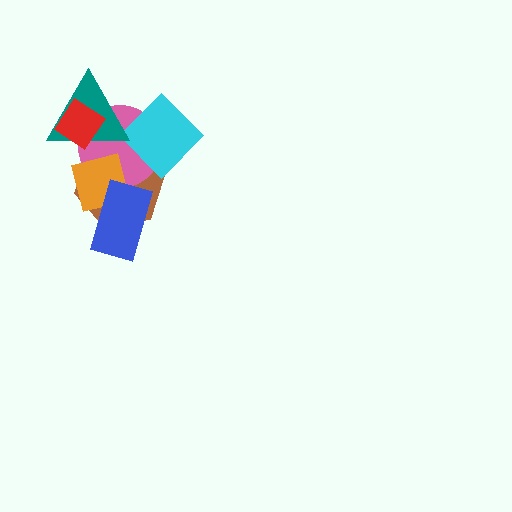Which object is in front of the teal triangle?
The red diamond is in front of the teal triangle.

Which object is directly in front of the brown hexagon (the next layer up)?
The pink circle is directly in front of the brown hexagon.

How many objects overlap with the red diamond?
2 objects overlap with the red diamond.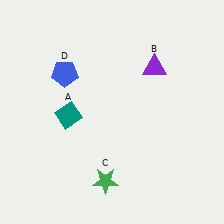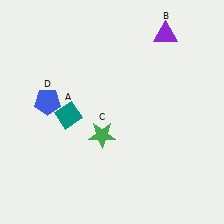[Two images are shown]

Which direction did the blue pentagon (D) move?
The blue pentagon (D) moved down.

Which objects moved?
The objects that moved are: the purple triangle (B), the green star (C), the blue pentagon (D).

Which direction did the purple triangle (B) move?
The purple triangle (B) moved up.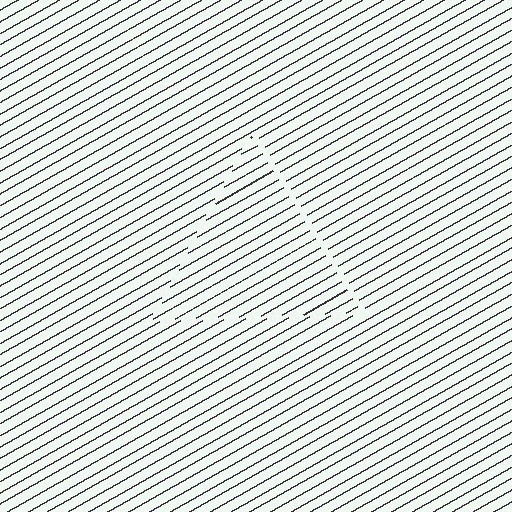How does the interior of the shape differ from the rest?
The interior of the shape contains the same grating, shifted by half a period — the contour is defined by the phase discontinuity where line-ends from the inner and outer gratings abut.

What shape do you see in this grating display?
An illusory triangle. The interior of the shape contains the same grating, shifted by half a period — the contour is defined by the phase discontinuity where line-ends from the inner and outer gratings abut.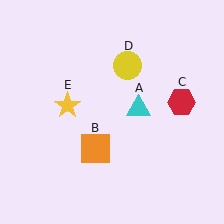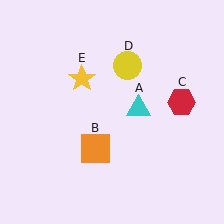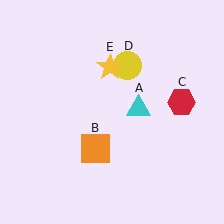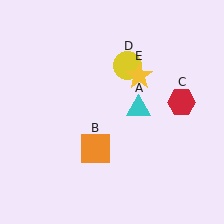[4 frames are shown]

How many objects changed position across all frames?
1 object changed position: yellow star (object E).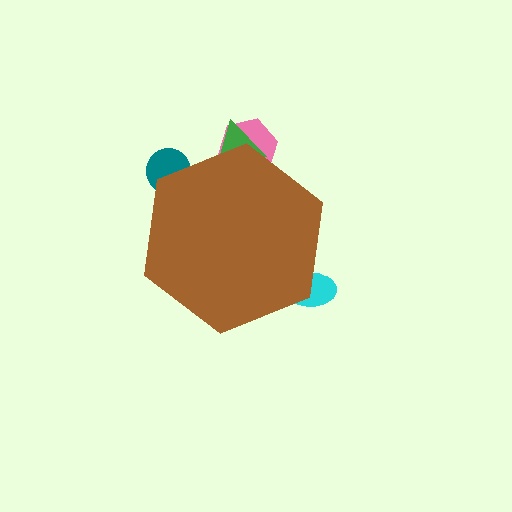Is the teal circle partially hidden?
Yes, the teal circle is partially hidden behind the brown hexagon.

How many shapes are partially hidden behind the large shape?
4 shapes are partially hidden.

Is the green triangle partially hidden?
Yes, the green triangle is partially hidden behind the brown hexagon.